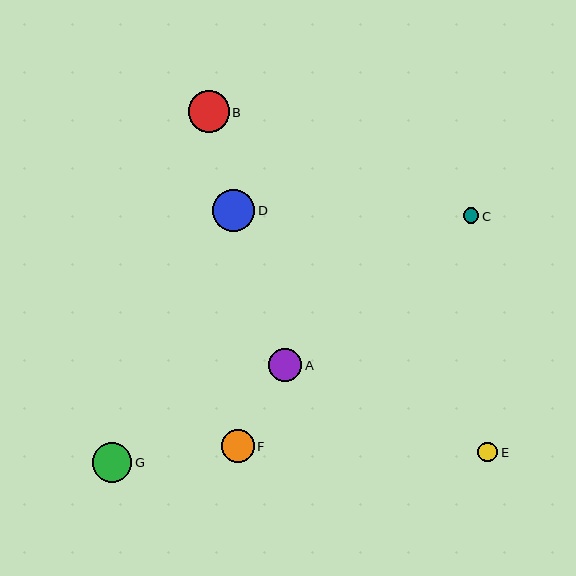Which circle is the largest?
Circle D is the largest with a size of approximately 42 pixels.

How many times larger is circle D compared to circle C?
Circle D is approximately 2.7 times the size of circle C.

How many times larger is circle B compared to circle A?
Circle B is approximately 1.2 times the size of circle A.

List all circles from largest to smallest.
From largest to smallest: D, B, G, F, A, E, C.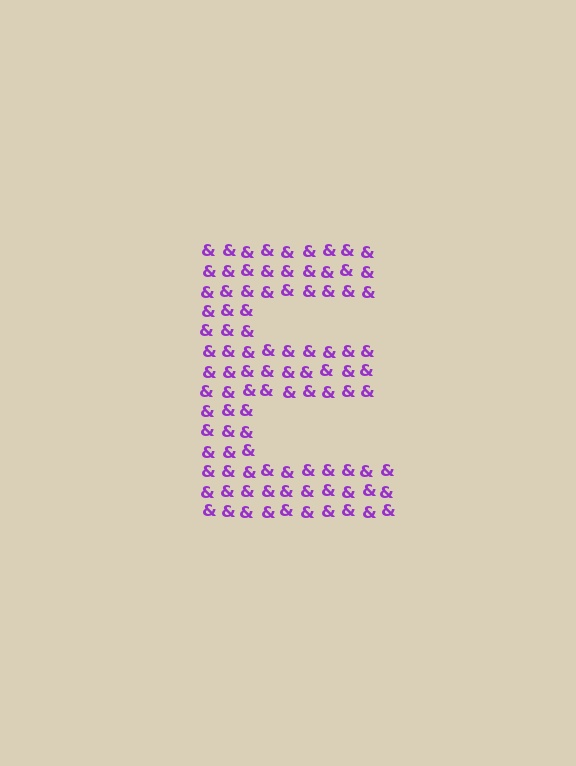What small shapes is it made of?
It is made of small ampersands.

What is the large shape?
The large shape is the letter E.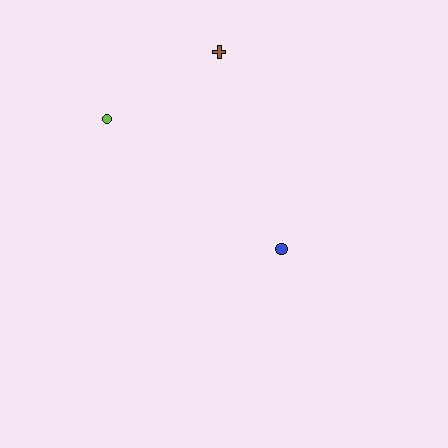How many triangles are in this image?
There are no triangles.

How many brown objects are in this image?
There is 1 brown object.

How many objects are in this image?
There are 3 objects.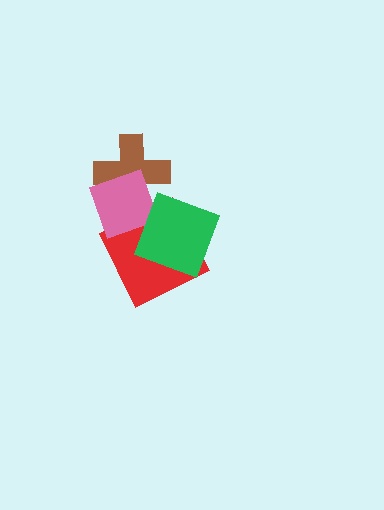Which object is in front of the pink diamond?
The green diamond is in front of the pink diamond.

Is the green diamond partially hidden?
No, no other shape covers it.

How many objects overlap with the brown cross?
1 object overlaps with the brown cross.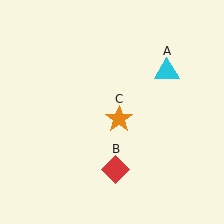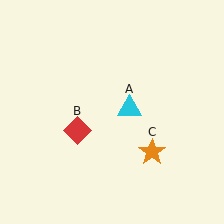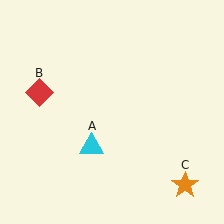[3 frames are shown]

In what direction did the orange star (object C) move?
The orange star (object C) moved down and to the right.